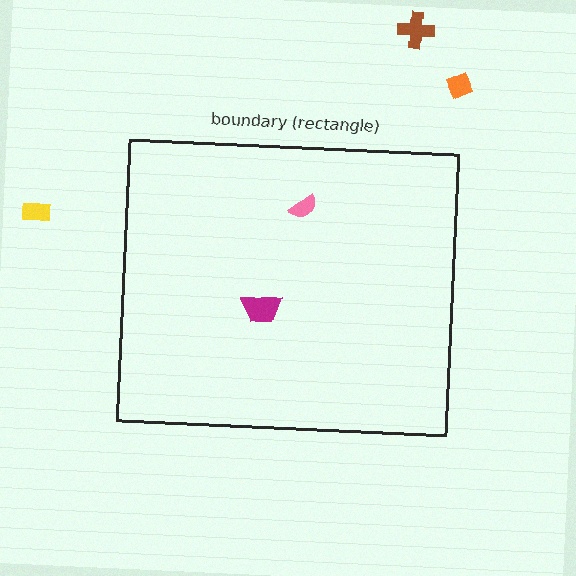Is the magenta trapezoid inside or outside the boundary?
Inside.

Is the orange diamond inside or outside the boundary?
Outside.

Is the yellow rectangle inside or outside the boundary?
Outside.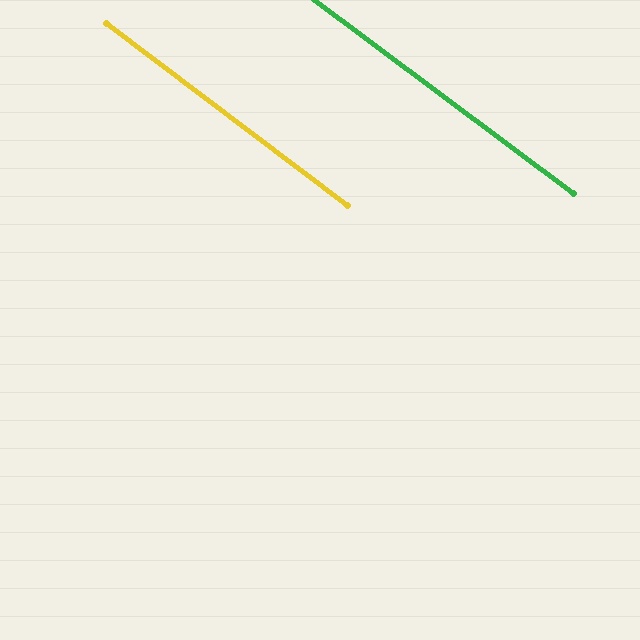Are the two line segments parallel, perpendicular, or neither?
Parallel — their directions differ by only 0.2°.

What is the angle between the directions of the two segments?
Approximately 0 degrees.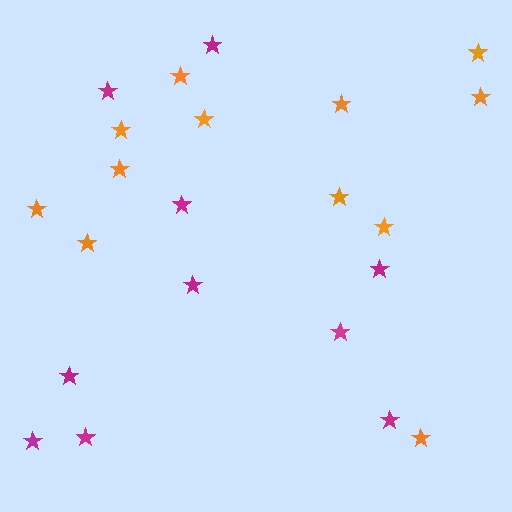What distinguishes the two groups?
There are 2 groups: one group of magenta stars (10) and one group of orange stars (12).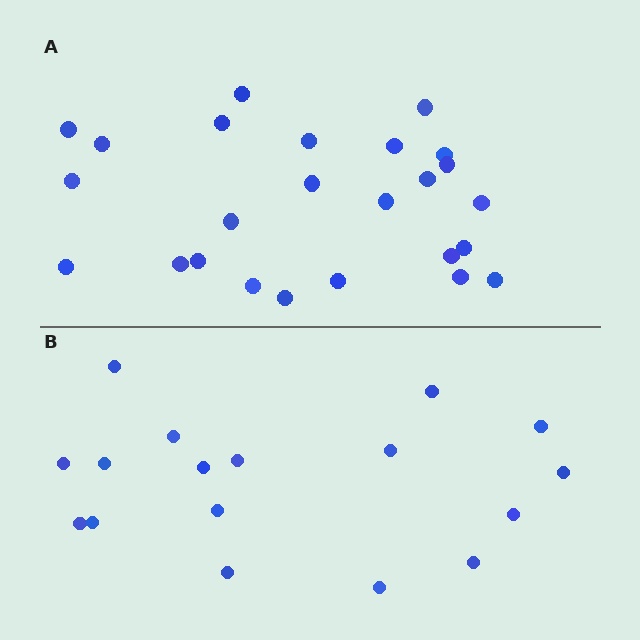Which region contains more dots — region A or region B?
Region A (the top region) has more dots.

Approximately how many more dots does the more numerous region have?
Region A has roughly 8 or so more dots than region B.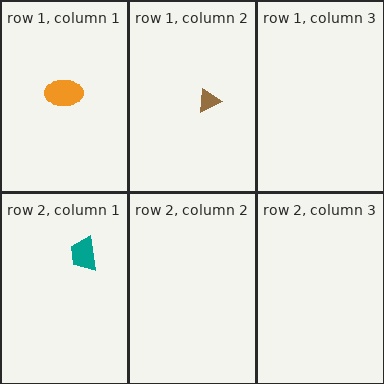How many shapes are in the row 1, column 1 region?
1.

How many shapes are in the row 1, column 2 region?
1.